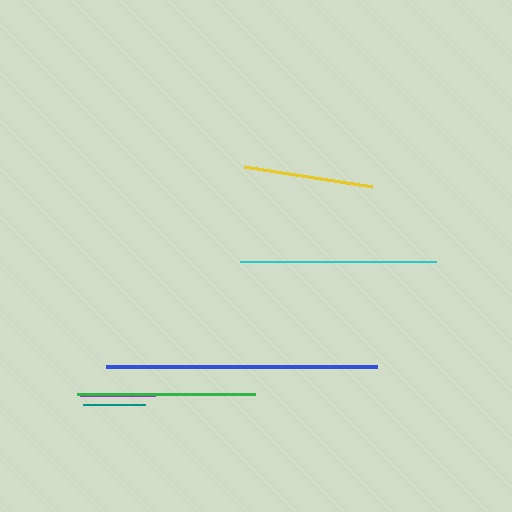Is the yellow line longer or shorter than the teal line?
The yellow line is longer than the teal line.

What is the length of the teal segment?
The teal segment is approximately 62 pixels long.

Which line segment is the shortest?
The teal line is the shortest at approximately 62 pixels.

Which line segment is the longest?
The blue line is the longest at approximately 270 pixels.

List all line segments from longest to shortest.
From longest to shortest: blue, cyan, green, yellow, purple, teal.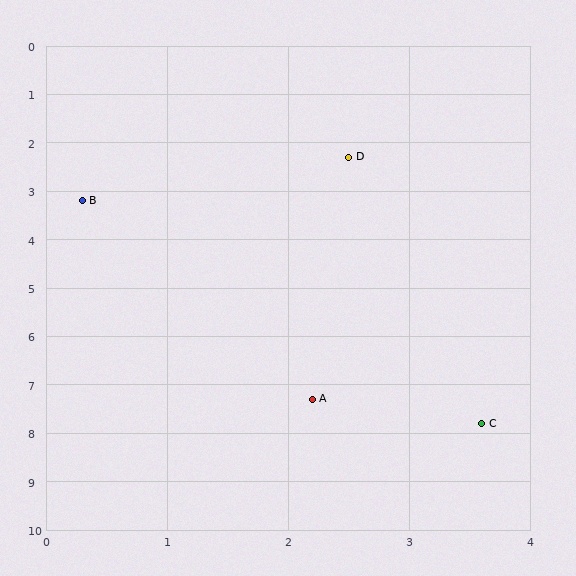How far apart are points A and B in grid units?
Points A and B are about 4.5 grid units apart.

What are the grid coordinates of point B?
Point B is at approximately (0.3, 3.2).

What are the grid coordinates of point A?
Point A is at approximately (2.2, 7.3).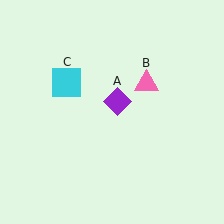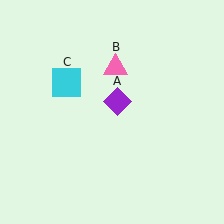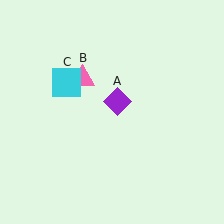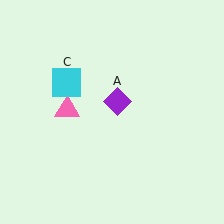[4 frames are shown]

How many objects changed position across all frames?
1 object changed position: pink triangle (object B).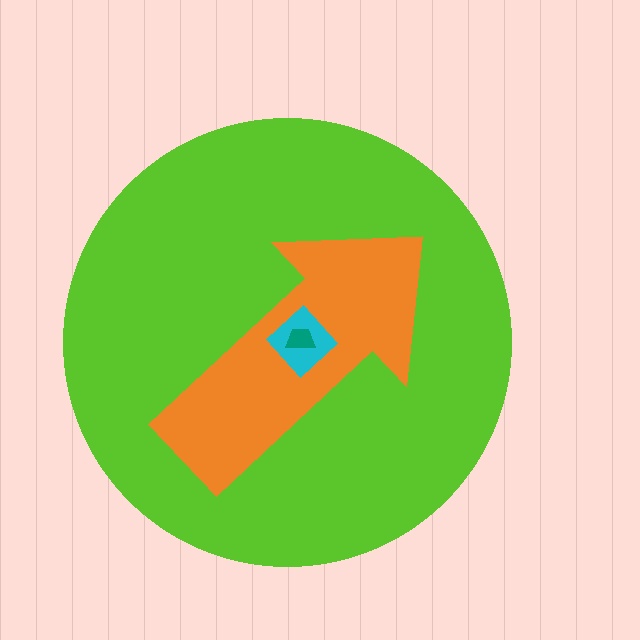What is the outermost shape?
The lime circle.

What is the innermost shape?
The teal trapezoid.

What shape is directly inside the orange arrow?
The cyan diamond.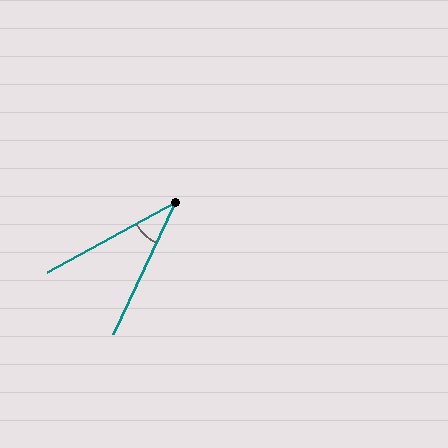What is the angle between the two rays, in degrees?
Approximately 37 degrees.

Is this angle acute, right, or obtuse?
It is acute.